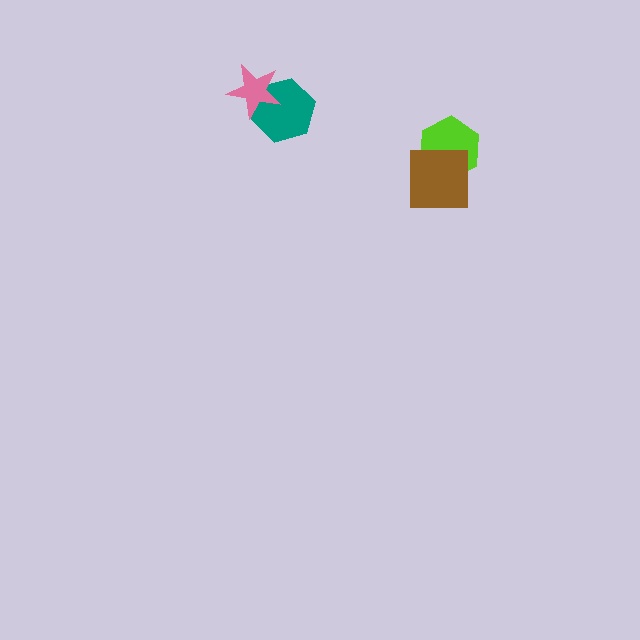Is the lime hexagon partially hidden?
Yes, it is partially covered by another shape.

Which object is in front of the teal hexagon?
The pink star is in front of the teal hexagon.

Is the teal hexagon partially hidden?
Yes, it is partially covered by another shape.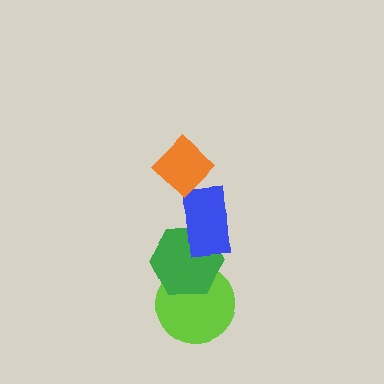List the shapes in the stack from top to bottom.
From top to bottom: the orange diamond, the blue rectangle, the green hexagon, the lime circle.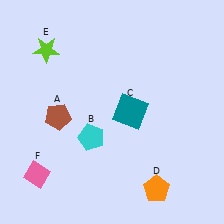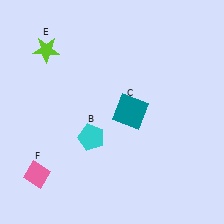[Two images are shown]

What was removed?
The orange pentagon (D), the brown pentagon (A) were removed in Image 2.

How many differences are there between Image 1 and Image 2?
There are 2 differences between the two images.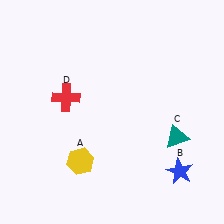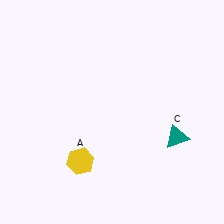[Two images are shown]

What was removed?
The red cross (D), the blue star (B) were removed in Image 2.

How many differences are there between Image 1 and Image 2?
There are 2 differences between the two images.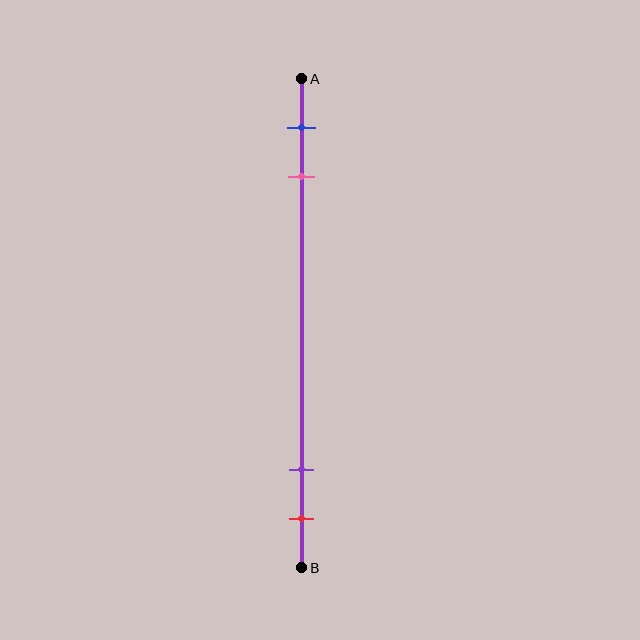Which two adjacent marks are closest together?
The purple and red marks are the closest adjacent pair.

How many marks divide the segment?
There are 4 marks dividing the segment.